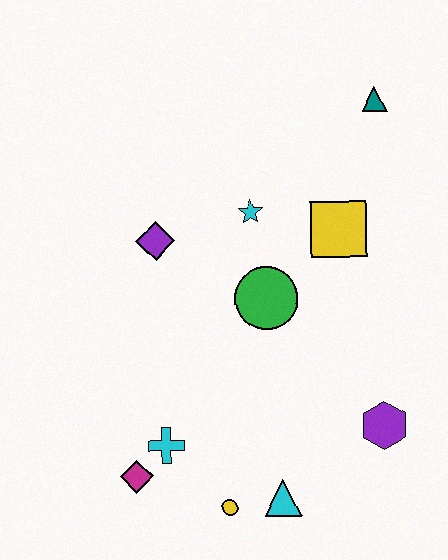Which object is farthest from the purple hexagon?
The teal triangle is farthest from the purple hexagon.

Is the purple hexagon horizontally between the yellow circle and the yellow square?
No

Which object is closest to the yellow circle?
The cyan triangle is closest to the yellow circle.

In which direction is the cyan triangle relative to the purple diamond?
The cyan triangle is below the purple diamond.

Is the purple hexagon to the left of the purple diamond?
No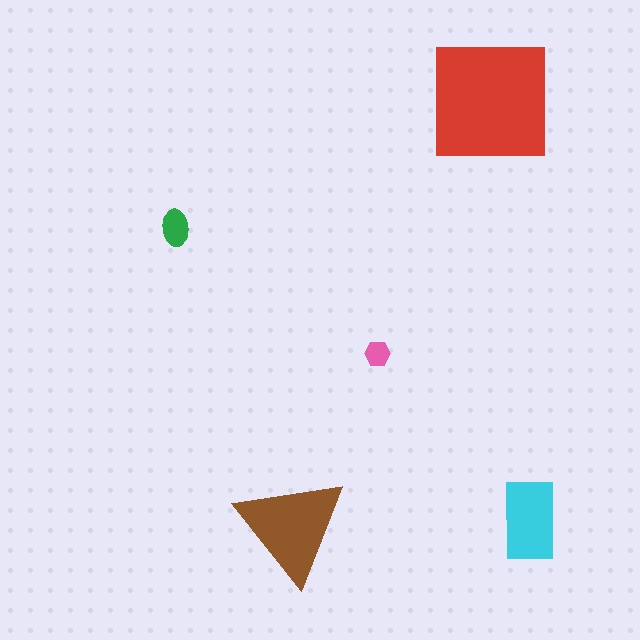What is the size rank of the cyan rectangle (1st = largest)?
3rd.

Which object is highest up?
The red square is topmost.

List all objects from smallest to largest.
The pink hexagon, the green ellipse, the cyan rectangle, the brown triangle, the red square.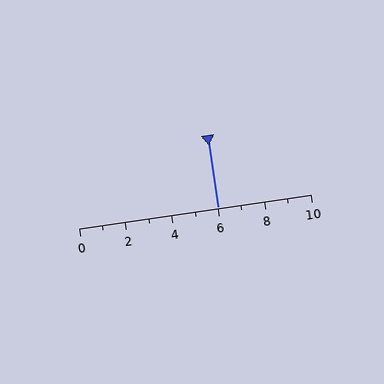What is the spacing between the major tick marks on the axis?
The major ticks are spaced 2 apart.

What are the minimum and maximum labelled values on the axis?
The axis runs from 0 to 10.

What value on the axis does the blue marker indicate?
The marker indicates approximately 6.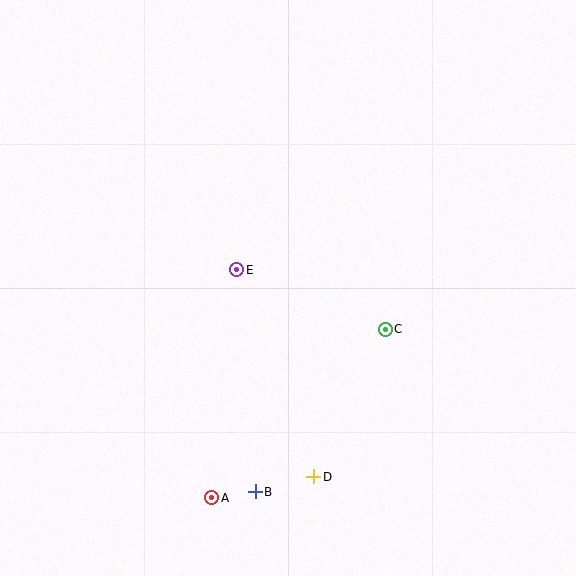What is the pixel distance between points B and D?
The distance between B and D is 60 pixels.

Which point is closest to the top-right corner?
Point C is closest to the top-right corner.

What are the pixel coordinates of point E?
Point E is at (237, 270).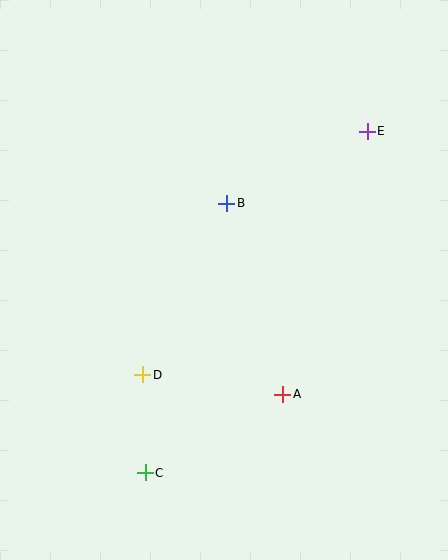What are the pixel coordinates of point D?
Point D is at (143, 375).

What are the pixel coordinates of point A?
Point A is at (283, 394).